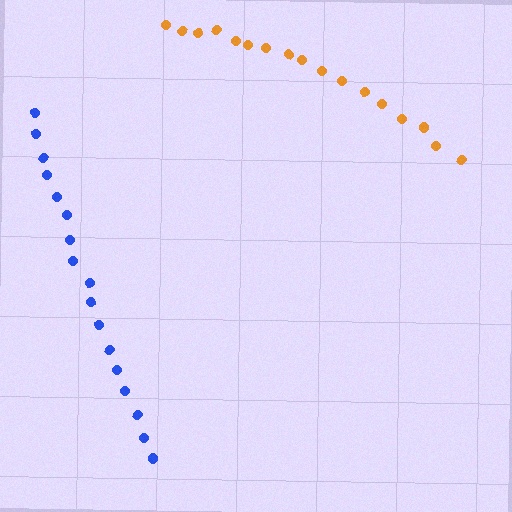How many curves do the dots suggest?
There are 2 distinct paths.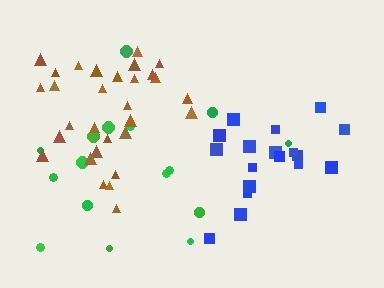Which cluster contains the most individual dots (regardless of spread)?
Brown (30).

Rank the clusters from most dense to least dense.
brown, blue, green.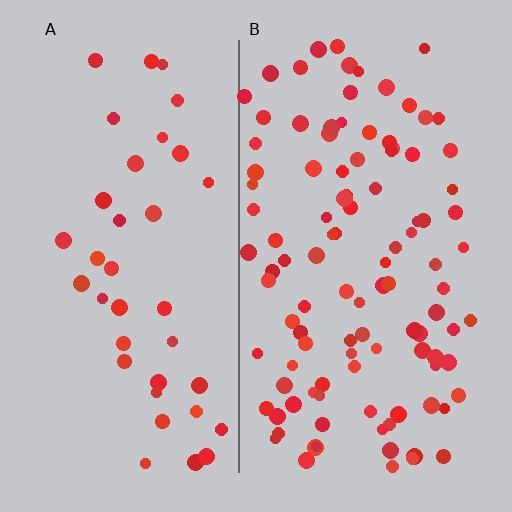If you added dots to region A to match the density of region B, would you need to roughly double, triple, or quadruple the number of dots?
Approximately triple.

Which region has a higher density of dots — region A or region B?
B (the right).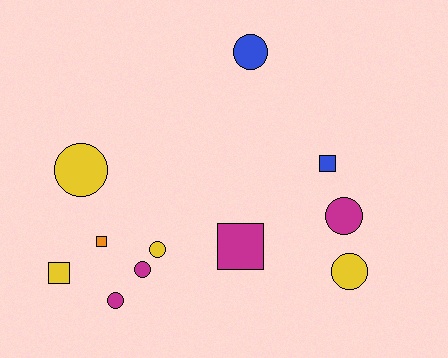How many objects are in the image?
There are 11 objects.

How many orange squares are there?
There is 1 orange square.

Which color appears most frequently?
Magenta, with 4 objects.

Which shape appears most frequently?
Circle, with 7 objects.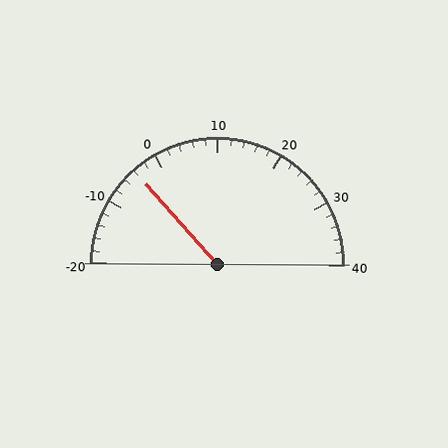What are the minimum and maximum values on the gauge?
The gauge ranges from -20 to 40.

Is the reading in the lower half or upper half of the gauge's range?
The reading is in the lower half of the range (-20 to 40).